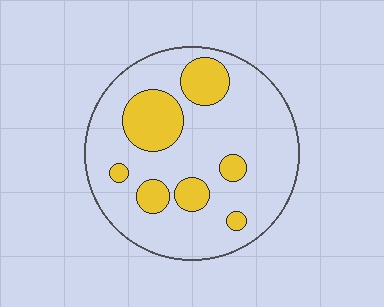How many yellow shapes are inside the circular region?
7.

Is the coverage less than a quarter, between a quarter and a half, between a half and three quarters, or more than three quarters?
Less than a quarter.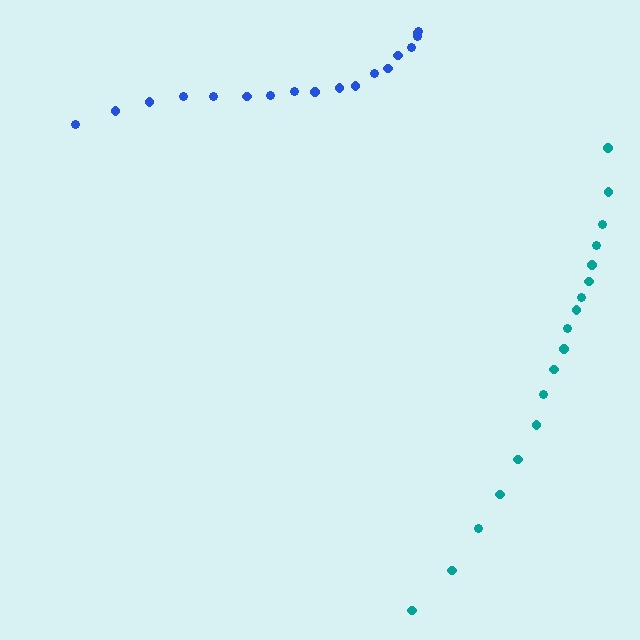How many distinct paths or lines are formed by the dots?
There are 2 distinct paths.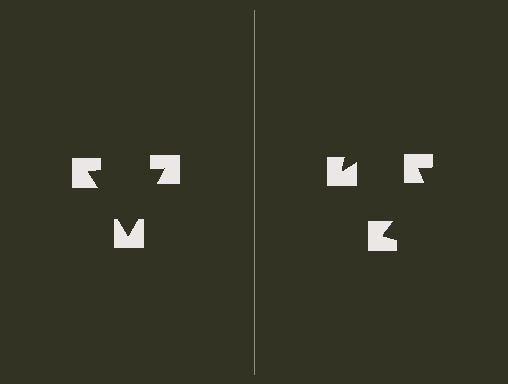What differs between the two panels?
The notched squares are positioned identically on both sides; only the wedge orientations differ. On the left they align to a triangle; on the right they are misaligned.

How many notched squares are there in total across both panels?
6 — 3 on each side.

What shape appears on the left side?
An illusory triangle.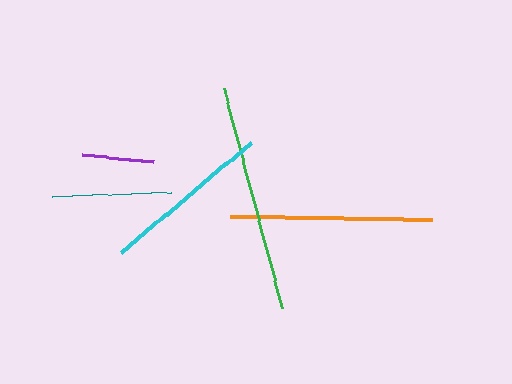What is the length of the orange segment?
The orange segment is approximately 203 pixels long.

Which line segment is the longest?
The green line is the longest at approximately 228 pixels.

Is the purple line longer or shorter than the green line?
The green line is longer than the purple line.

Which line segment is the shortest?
The purple line is the shortest at approximately 72 pixels.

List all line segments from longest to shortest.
From longest to shortest: green, orange, cyan, teal, purple.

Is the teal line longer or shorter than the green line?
The green line is longer than the teal line.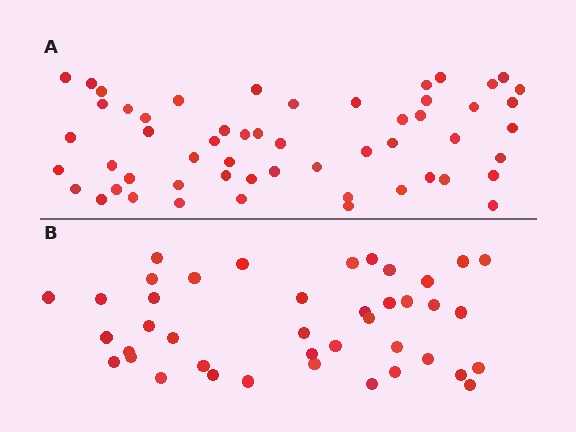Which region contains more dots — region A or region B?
Region A (the top region) has more dots.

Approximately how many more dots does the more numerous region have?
Region A has approximately 15 more dots than region B.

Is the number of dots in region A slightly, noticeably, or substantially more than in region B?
Region A has noticeably more, but not dramatically so. The ratio is roughly 1.3 to 1.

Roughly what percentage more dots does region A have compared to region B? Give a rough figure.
About 35% more.